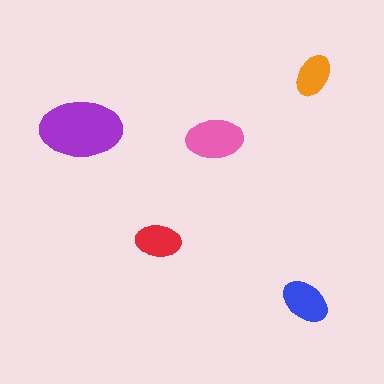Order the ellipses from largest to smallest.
the purple one, the pink one, the blue one, the red one, the orange one.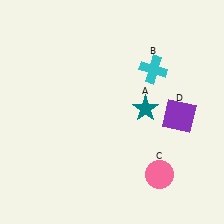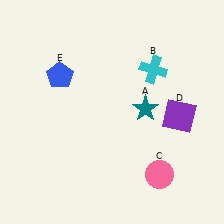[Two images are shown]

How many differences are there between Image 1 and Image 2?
There is 1 difference between the two images.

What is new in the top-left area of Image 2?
A blue pentagon (E) was added in the top-left area of Image 2.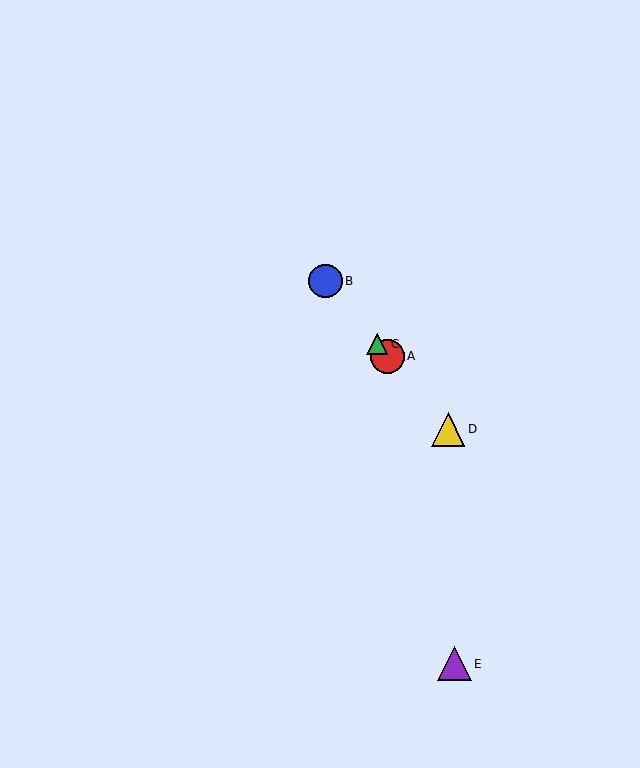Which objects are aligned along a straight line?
Objects A, B, C, D are aligned along a straight line.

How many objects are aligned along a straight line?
4 objects (A, B, C, D) are aligned along a straight line.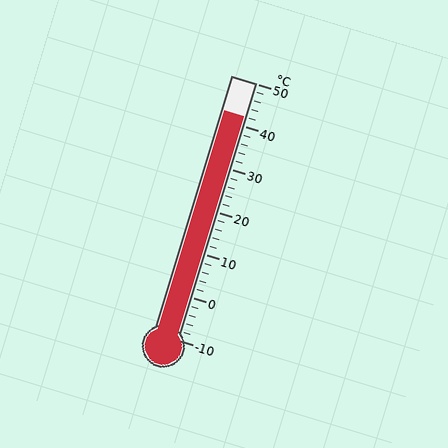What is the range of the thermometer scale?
The thermometer scale ranges from -10°C to 50°C.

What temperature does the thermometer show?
The thermometer shows approximately 42°C.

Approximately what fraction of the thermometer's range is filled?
The thermometer is filled to approximately 85% of its range.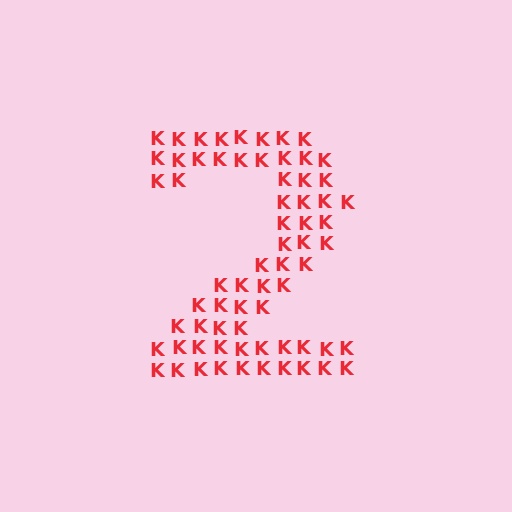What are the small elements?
The small elements are letter K's.